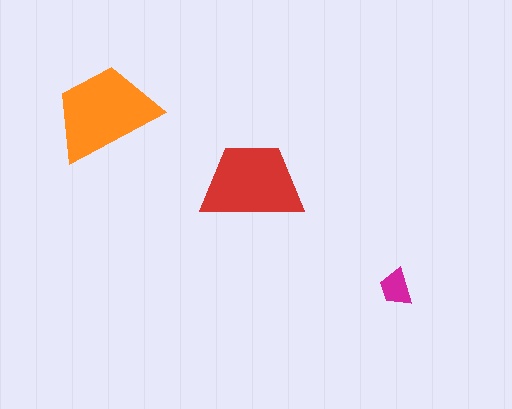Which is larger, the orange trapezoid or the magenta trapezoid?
The orange one.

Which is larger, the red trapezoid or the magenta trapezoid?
The red one.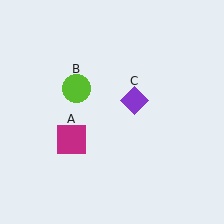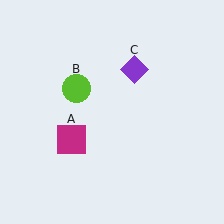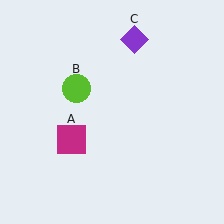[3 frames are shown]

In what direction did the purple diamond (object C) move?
The purple diamond (object C) moved up.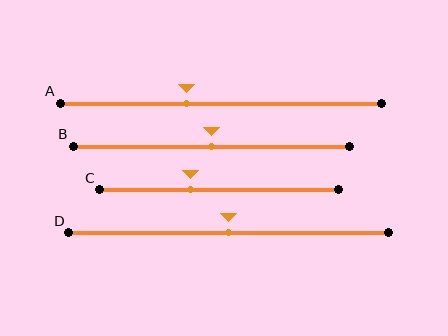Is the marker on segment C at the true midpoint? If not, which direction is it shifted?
No, the marker on segment C is shifted to the left by about 12% of the segment length.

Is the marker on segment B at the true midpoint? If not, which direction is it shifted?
Yes, the marker on segment B is at the true midpoint.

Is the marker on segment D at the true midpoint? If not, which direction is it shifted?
Yes, the marker on segment D is at the true midpoint.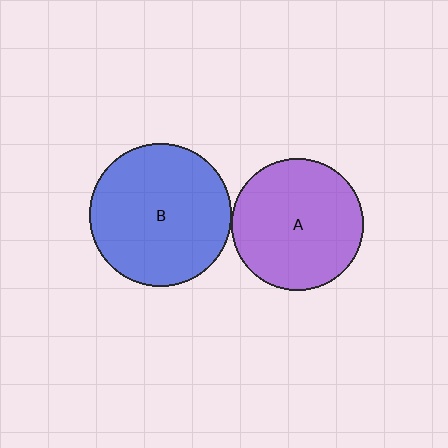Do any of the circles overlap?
No, none of the circles overlap.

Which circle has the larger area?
Circle B (blue).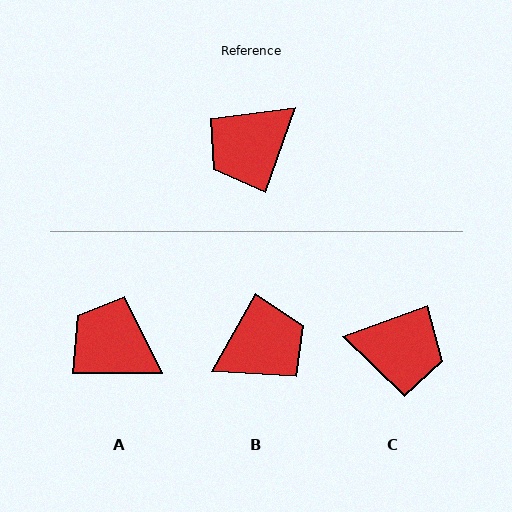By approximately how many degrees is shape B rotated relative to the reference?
Approximately 170 degrees counter-clockwise.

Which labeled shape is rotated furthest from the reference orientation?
B, about 170 degrees away.